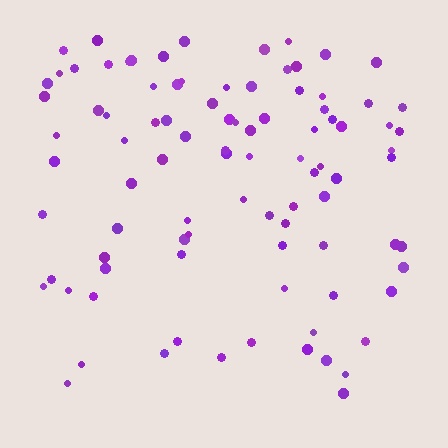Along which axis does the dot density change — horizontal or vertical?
Vertical.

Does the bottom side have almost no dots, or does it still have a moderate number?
Still a moderate number, just noticeably fewer than the top.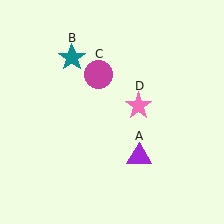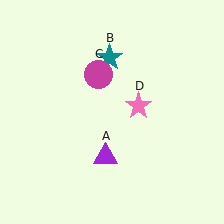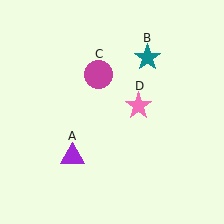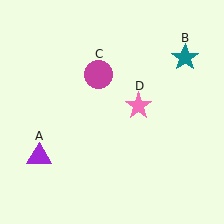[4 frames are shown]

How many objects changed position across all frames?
2 objects changed position: purple triangle (object A), teal star (object B).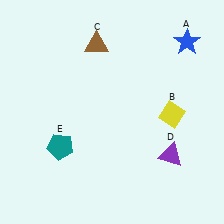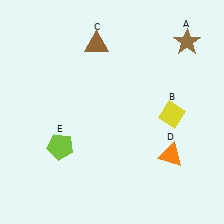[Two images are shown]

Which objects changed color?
A changed from blue to brown. D changed from purple to orange. E changed from teal to lime.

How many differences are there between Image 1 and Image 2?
There are 3 differences between the two images.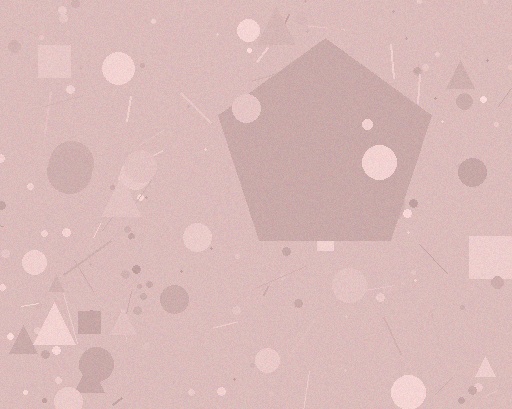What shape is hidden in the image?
A pentagon is hidden in the image.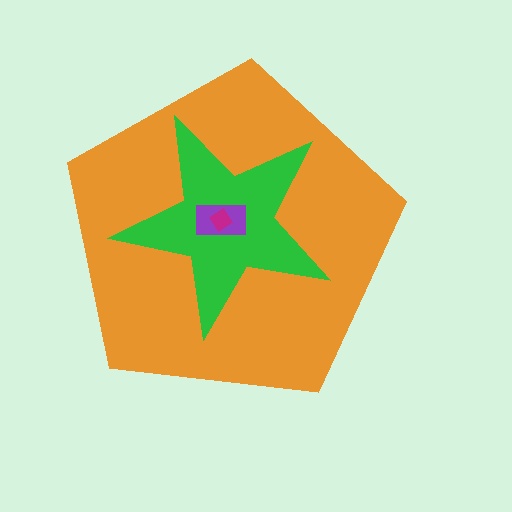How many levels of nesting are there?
4.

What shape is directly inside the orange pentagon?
The green star.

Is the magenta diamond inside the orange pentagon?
Yes.